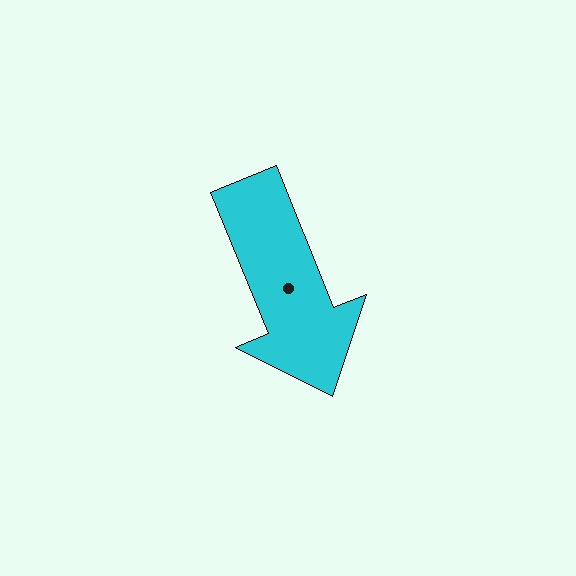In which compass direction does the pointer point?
South.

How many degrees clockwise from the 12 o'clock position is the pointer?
Approximately 158 degrees.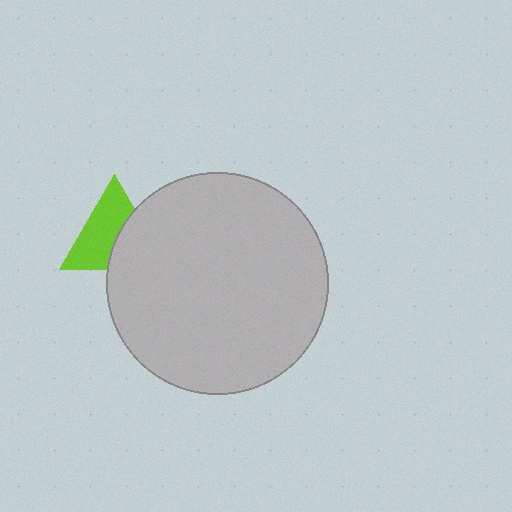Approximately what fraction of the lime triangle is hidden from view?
Roughly 40% of the lime triangle is hidden behind the light gray circle.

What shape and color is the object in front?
The object in front is a light gray circle.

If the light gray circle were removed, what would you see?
You would see the complete lime triangle.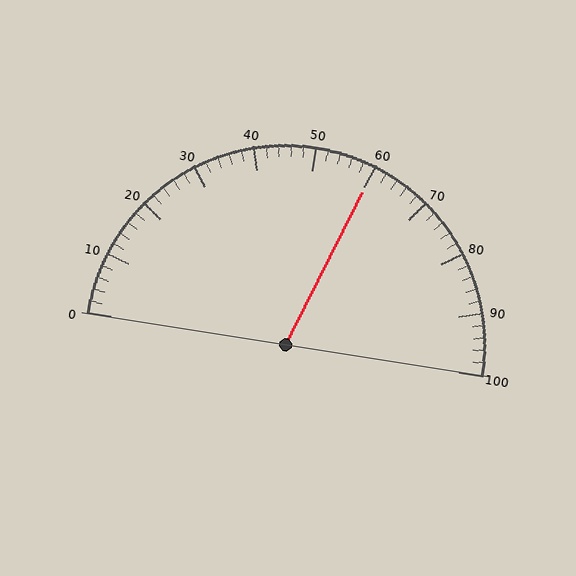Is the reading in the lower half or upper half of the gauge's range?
The reading is in the upper half of the range (0 to 100).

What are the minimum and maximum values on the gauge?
The gauge ranges from 0 to 100.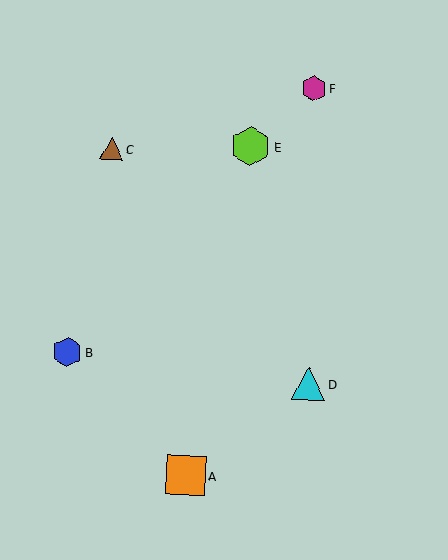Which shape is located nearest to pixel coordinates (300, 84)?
The magenta hexagon (labeled F) at (314, 89) is nearest to that location.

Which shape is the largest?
The lime hexagon (labeled E) is the largest.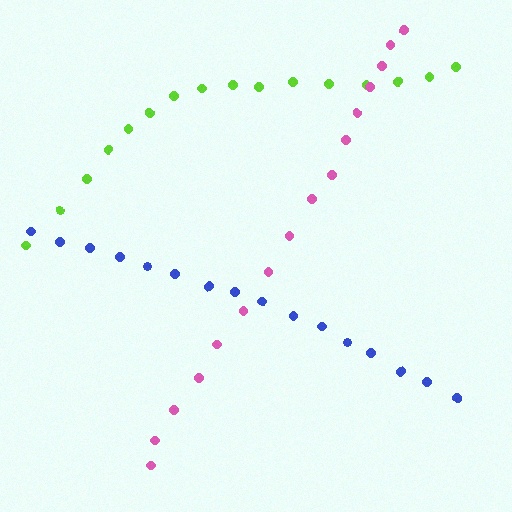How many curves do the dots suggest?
There are 3 distinct paths.